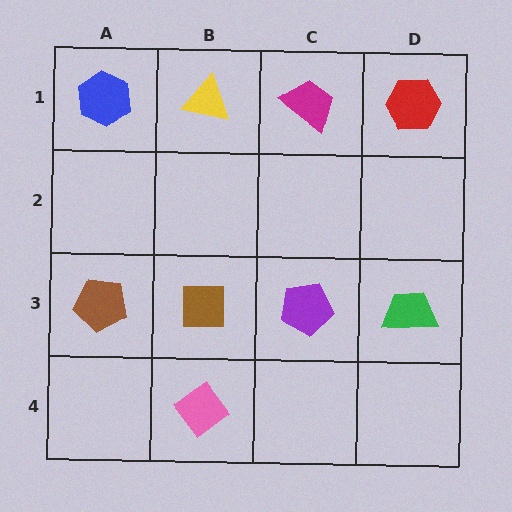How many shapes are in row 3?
4 shapes.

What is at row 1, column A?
A blue hexagon.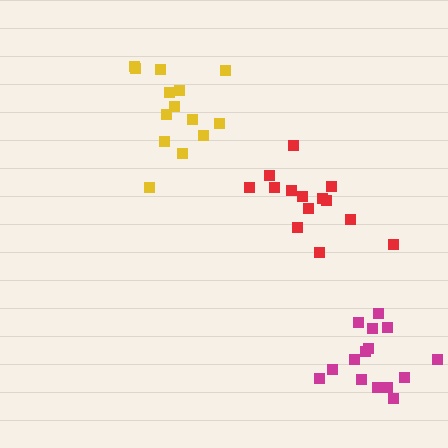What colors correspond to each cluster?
The clusters are colored: red, magenta, yellow.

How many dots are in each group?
Group 1: 14 dots, Group 2: 15 dots, Group 3: 14 dots (43 total).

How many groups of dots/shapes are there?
There are 3 groups.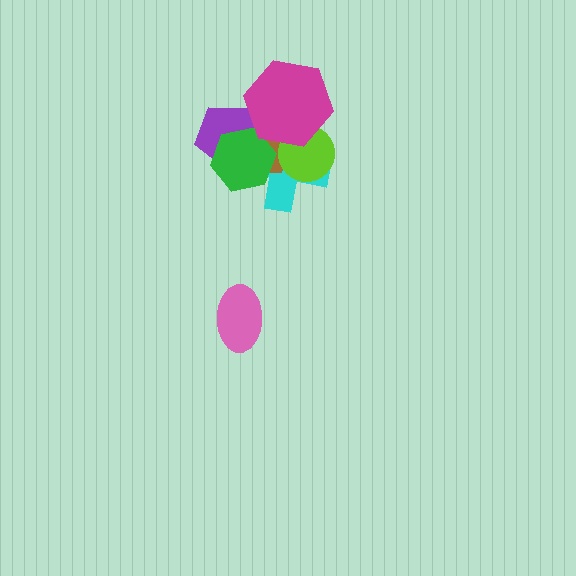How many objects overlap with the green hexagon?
3 objects overlap with the green hexagon.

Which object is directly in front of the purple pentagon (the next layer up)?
The green hexagon is directly in front of the purple pentagon.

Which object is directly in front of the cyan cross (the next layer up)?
The brown pentagon is directly in front of the cyan cross.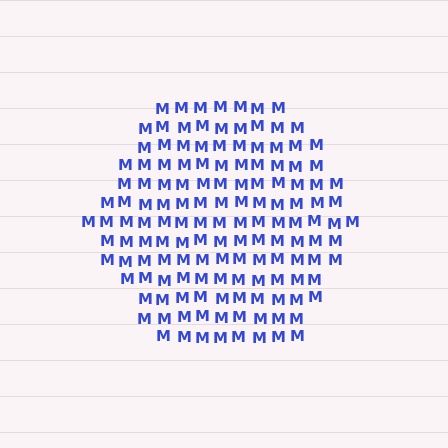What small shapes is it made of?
It is made of small letter M's.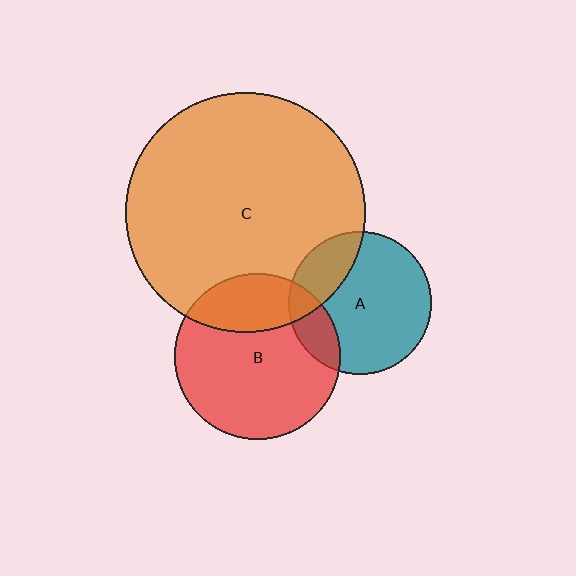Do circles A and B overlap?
Yes.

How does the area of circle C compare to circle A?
Approximately 2.8 times.